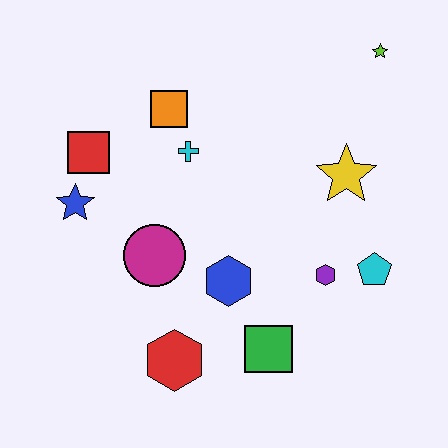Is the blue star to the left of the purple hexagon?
Yes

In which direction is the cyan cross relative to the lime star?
The cyan cross is to the left of the lime star.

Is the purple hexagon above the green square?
Yes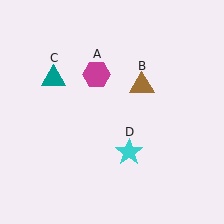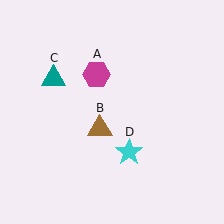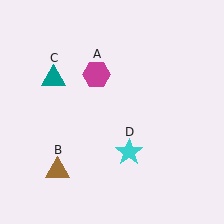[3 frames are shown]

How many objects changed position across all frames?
1 object changed position: brown triangle (object B).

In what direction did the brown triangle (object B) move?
The brown triangle (object B) moved down and to the left.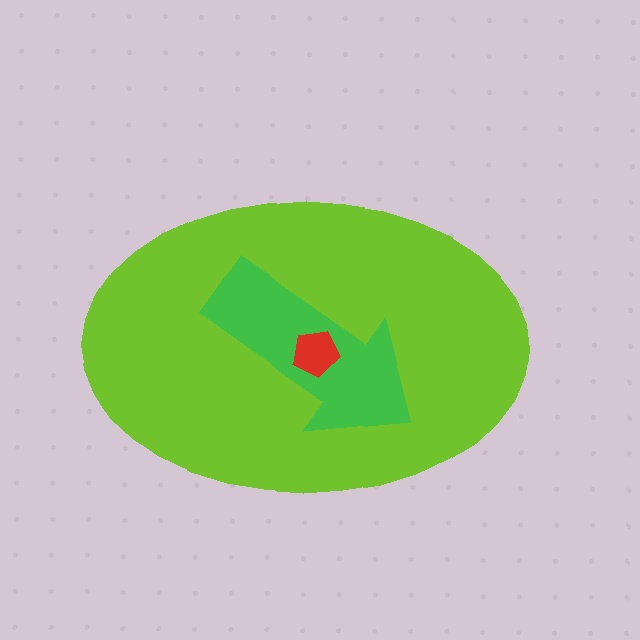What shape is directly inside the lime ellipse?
The green arrow.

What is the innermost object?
The red pentagon.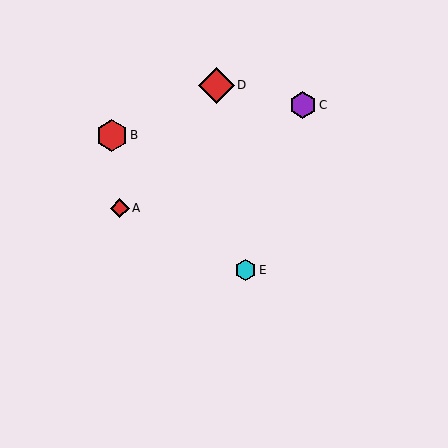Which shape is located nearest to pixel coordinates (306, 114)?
The purple hexagon (labeled C) at (303, 105) is nearest to that location.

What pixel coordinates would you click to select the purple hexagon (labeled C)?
Click at (303, 105) to select the purple hexagon C.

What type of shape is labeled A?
Shape A is a red diamond.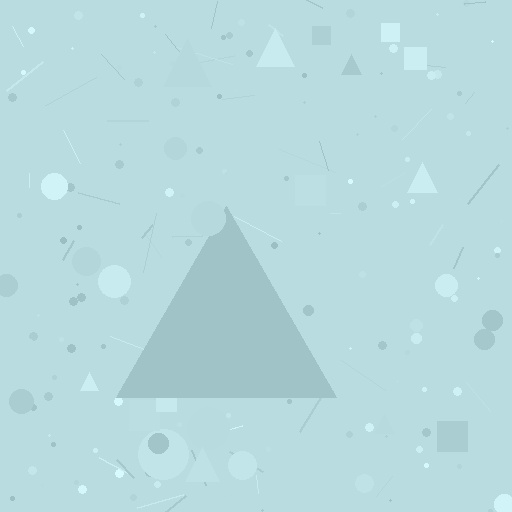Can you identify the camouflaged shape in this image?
The camouflaged shape is a triangle.